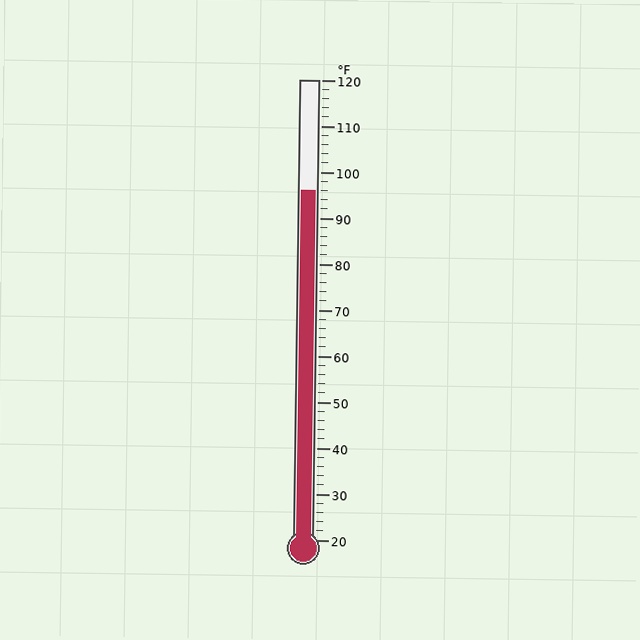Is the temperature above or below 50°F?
The temperature is above 50°F.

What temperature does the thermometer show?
The thermometer shows approximately 96°F.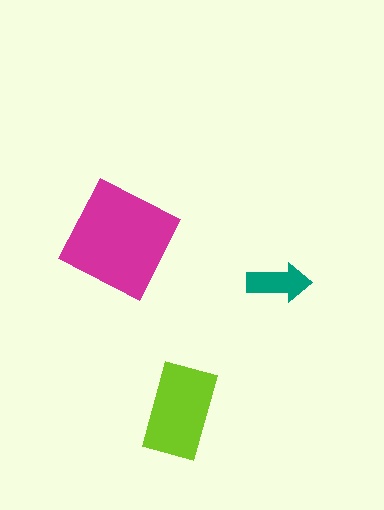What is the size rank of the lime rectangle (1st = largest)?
2nd.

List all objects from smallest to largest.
The teal arrow, the lime rectangle, the magenta diamond.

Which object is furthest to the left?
The magenta diamond is leftmost.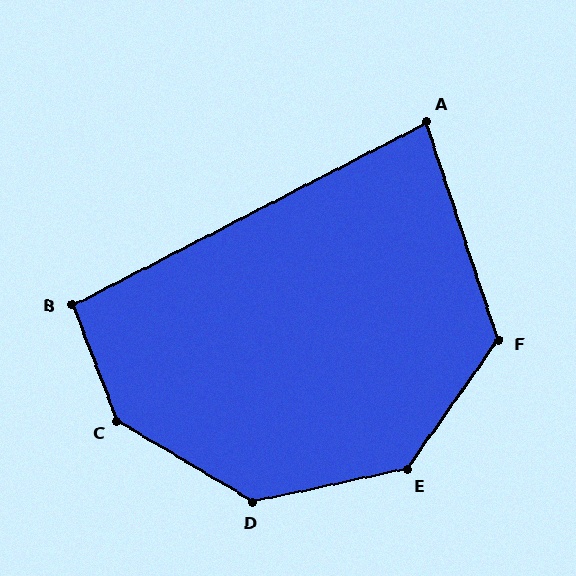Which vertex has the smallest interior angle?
A, at approximately 81 degrees.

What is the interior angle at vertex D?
Approximately 137 degrees (obtuse).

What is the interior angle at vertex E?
Approximately 137 degrees (obtuse).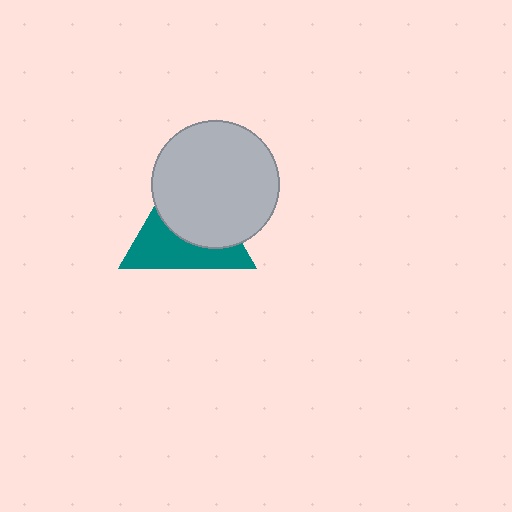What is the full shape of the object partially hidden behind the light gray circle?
The partially hidden object is a teal triangle.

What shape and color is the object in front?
The object in front is a light gray circle.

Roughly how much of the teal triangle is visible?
About half of it is visible (roughly 47%).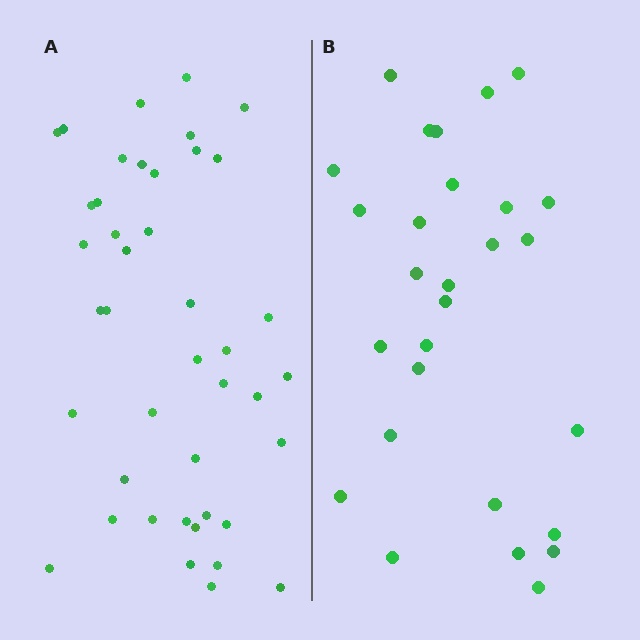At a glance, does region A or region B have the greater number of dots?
Region A (the left region) has more dots.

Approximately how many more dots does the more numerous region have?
Region A has approximately 15 more dots than region B.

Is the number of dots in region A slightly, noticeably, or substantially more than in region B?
Region A has substantially more. The ratio is roughly 1.5 to 1.